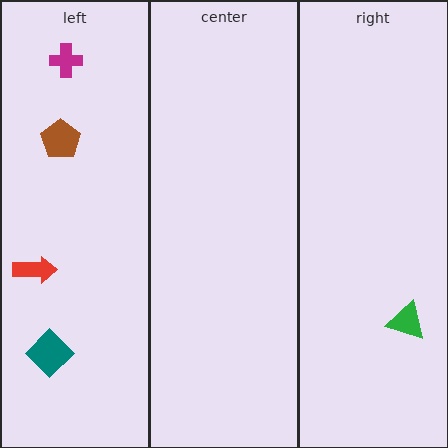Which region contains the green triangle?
The right region.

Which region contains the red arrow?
The left region.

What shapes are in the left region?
The red arrow, the brown pentagon, the magenta cross, the teal diamond.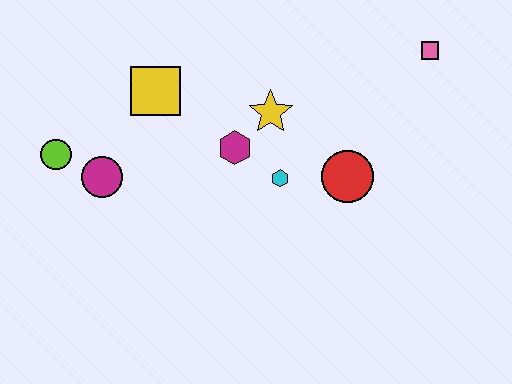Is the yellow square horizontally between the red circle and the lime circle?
Yes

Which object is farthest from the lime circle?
The pink square is farthest from the lime circle.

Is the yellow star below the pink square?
Yes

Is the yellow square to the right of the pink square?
No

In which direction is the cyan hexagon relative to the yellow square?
The cyan hexagon is to the right of the yellow square.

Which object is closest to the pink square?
The red circle is closest to the pink square.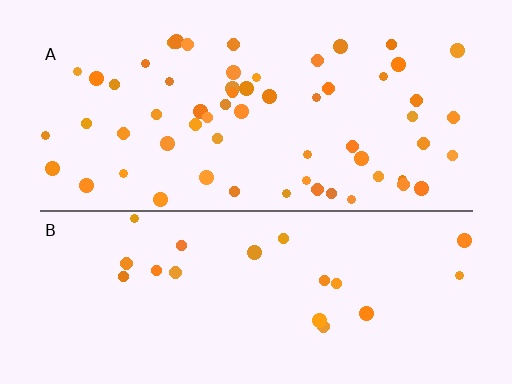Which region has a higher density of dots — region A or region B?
A (the top).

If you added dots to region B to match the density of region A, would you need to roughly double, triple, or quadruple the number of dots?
Approximately triple.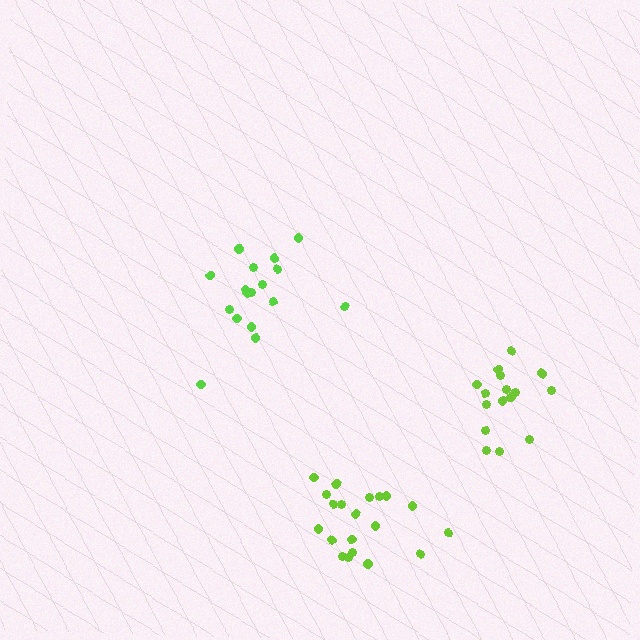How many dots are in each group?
Group 1: 17 dots, Group 2: 17 dots, Group 3: 20 dots (54 total).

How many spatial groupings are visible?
There are 3 spatial groupings.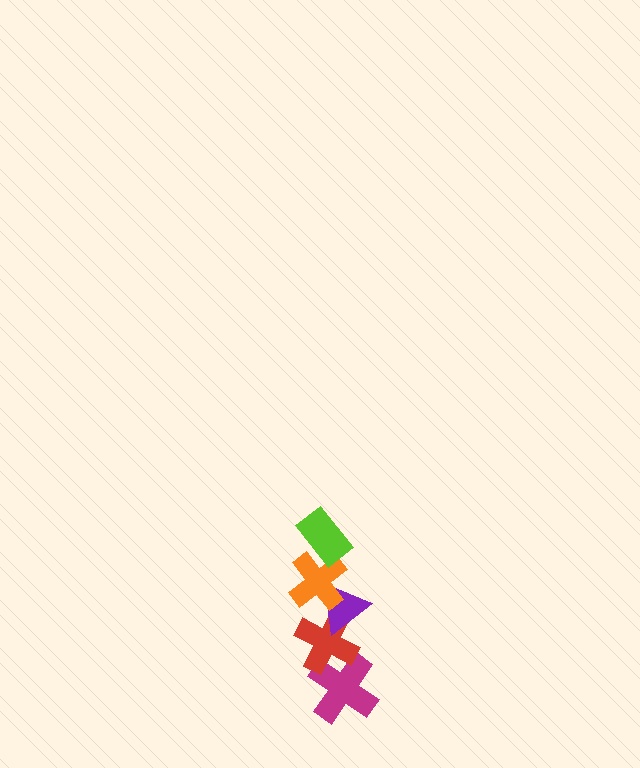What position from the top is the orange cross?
The orange cross is 2nd from the top.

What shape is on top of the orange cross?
The lime rectangle is on top of the orange cross.